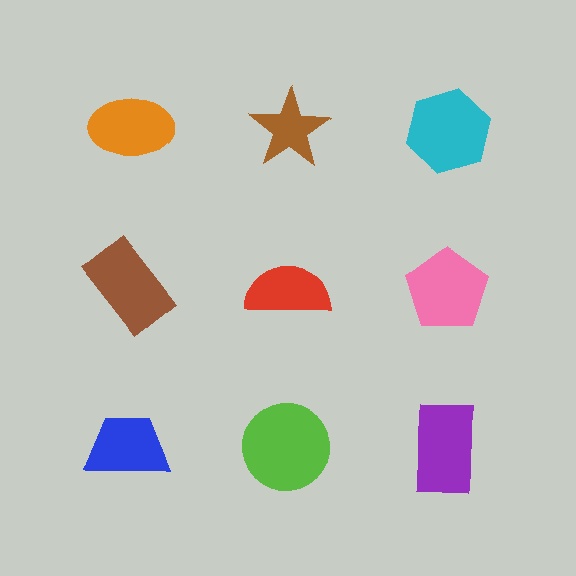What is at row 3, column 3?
A purple rectangle.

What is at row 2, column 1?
A brown rectangle.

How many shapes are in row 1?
3 shapes.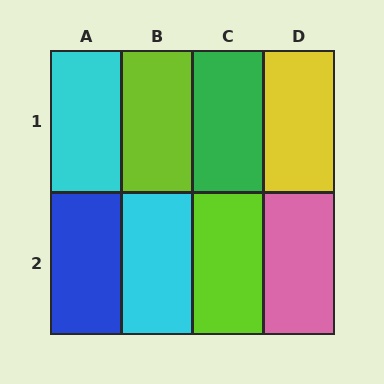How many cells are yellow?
1 cell is yellow.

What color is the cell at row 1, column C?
Green.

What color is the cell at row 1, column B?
Lime.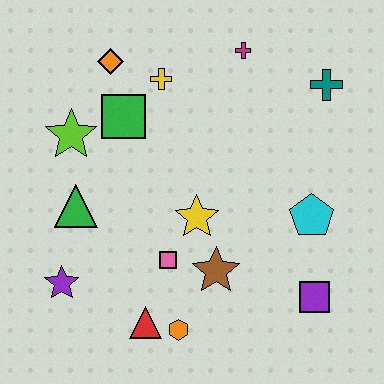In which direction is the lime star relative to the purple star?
The lime star is above the purple star.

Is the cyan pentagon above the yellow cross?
No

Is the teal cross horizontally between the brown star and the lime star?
No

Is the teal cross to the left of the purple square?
No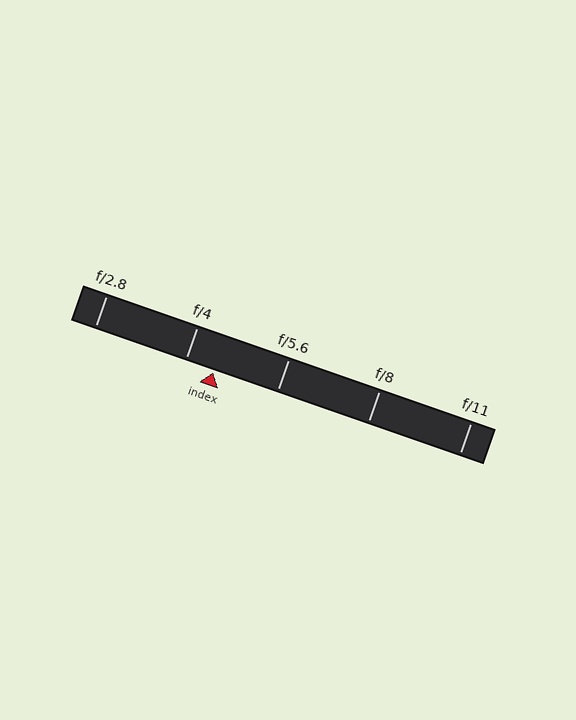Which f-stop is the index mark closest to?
The index mark is closest to f/4.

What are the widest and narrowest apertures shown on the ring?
The widest aperture shown is f/2.8 and the narrowest is f/11.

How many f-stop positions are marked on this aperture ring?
There are 5 f-stop positions marked.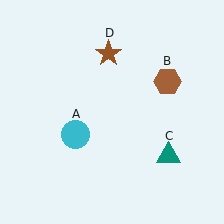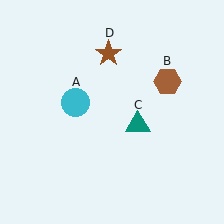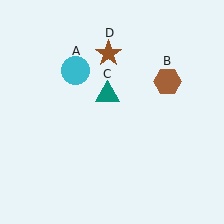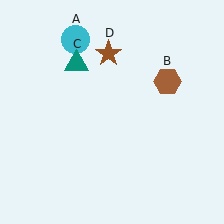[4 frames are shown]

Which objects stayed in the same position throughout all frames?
Brown hexagon (object B) and brown star (object D) remained stationary.